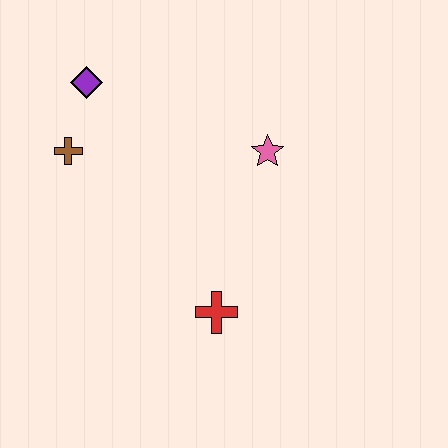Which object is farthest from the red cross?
The purple diamond is farthest from the red cross.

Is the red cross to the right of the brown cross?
Yes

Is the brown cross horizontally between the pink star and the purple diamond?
No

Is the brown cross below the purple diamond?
Yes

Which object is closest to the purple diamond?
The brown cross is closest to the purple diamond.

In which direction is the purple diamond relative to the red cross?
The purple diamond is above the red cross.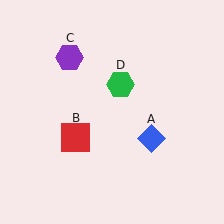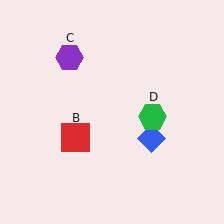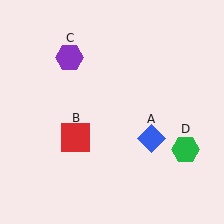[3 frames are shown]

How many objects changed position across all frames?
1 object changed position: green hexagon (object D).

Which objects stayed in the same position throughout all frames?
Blue diamond (object A) and red square (object B) and purple hexagon (object C) remained stationary.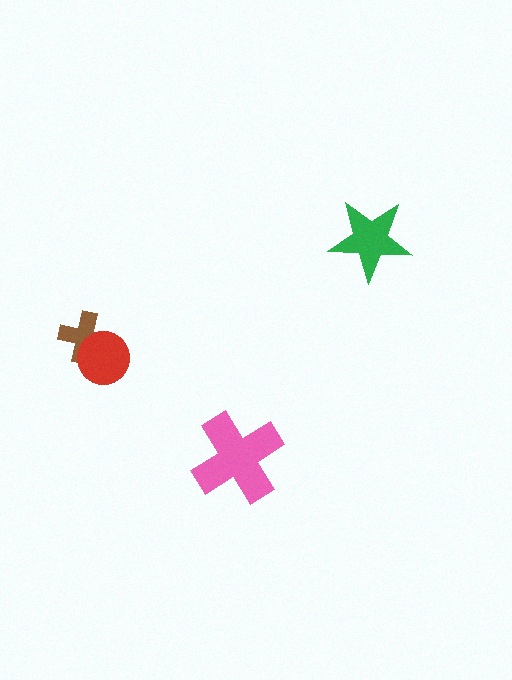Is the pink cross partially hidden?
No, no other shape covers it.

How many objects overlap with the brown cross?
1 object overlaps with the brown cross.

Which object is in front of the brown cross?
The red circle is in front of the brown cross.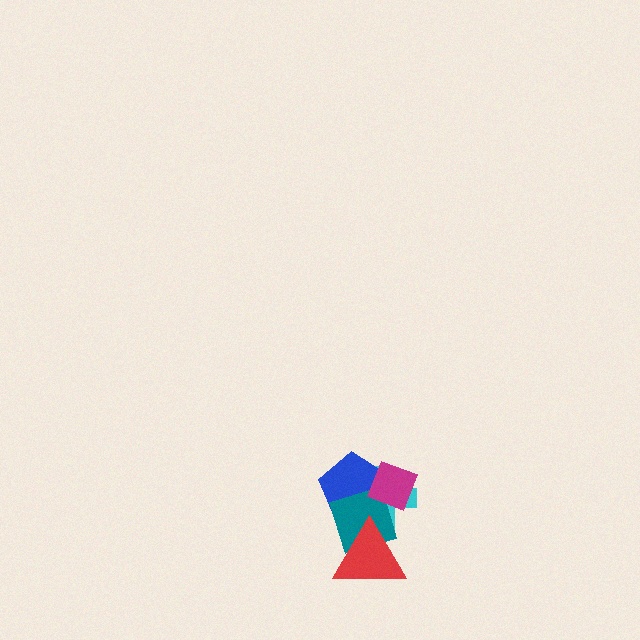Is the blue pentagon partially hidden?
Yes, it is partially covered by another shape.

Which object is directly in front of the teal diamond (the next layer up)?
The magenta diamond is directly in front of the teal diamond.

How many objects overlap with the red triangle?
2 objects overlap with the red triangle.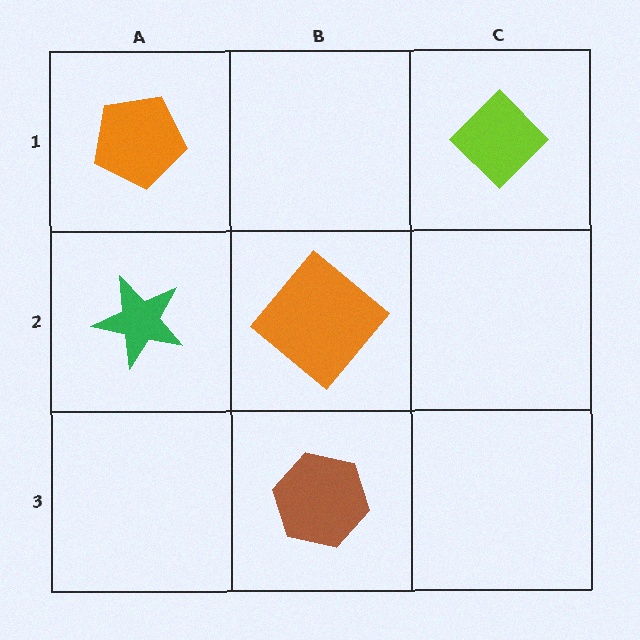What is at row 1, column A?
An orange pentagon.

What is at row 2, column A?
A green star.